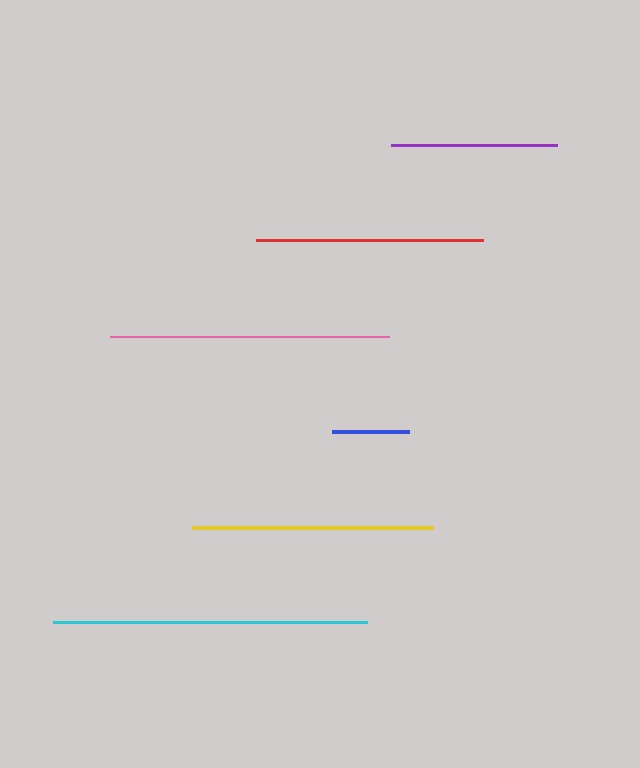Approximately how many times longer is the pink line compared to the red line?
The pink line is approximately 1.2 times the length of the red line.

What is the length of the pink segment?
The pink segment is approximately 278 pixels long.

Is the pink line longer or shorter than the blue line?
The pink line is longer than the blue line.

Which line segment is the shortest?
The blue line is the shortest at approximately 78 pixels.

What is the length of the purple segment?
The purple segment is approximately 166 pixels long.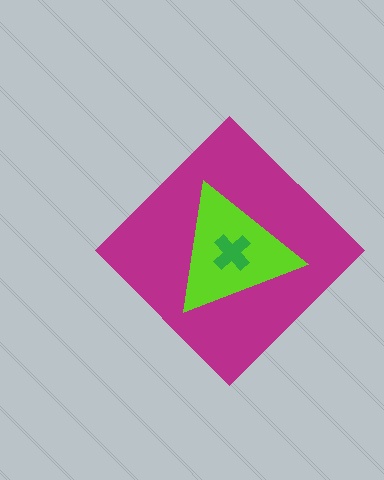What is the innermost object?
The green cross.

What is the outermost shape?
The magenta diamond.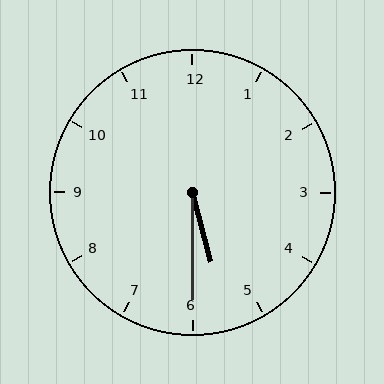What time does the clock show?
5:30.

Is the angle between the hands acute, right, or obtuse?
It is acute.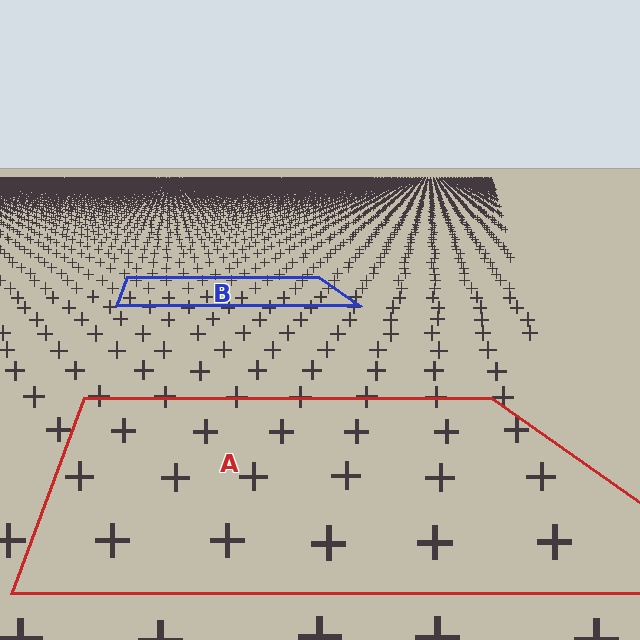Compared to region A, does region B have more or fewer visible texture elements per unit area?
Region B has more texture elements per unit area — they are packed more densely because it is farther away.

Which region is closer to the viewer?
Region A is closer. The texture elements there are larger and more spread out.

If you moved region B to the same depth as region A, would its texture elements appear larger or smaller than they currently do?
They would appear larger. At a closer depth, the same texture elements are projected at a bigger on-screen size.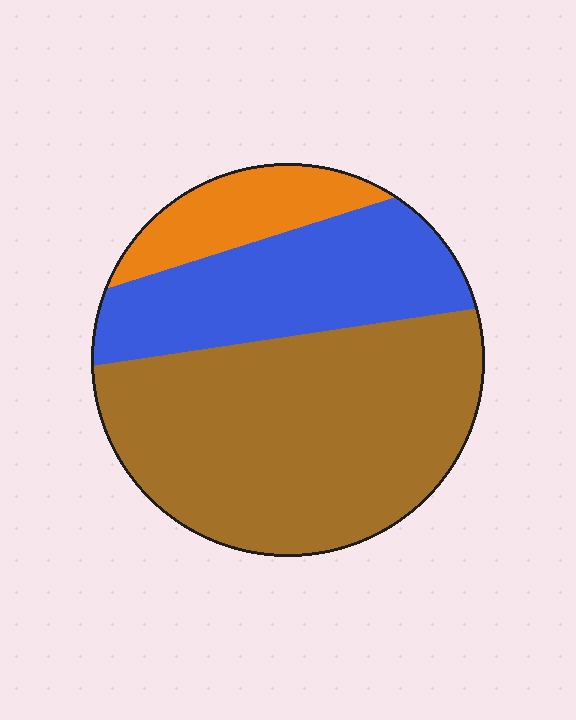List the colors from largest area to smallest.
From largest to smallest: brown, blue, orange.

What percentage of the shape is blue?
Blue takes up about one third (1/3) of the shape.